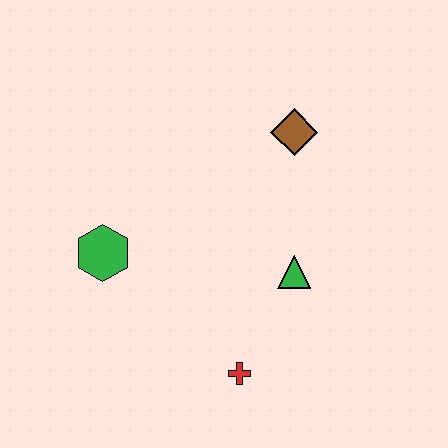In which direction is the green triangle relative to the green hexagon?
The green triangle is to the right of the green hexagon.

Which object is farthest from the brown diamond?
The red cross is farthest from the brown diamond.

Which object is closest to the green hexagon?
The red cross is closest to the green hexagon.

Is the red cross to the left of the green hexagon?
No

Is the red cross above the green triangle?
No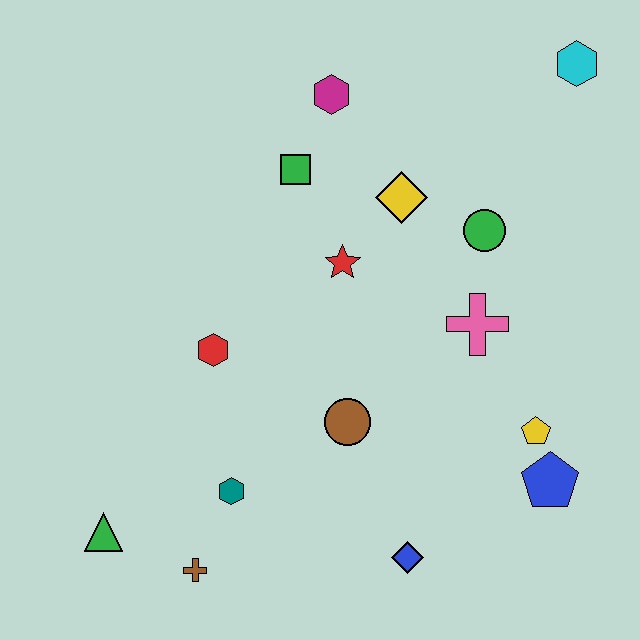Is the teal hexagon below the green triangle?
No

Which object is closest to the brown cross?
The teal hexagon is closest to the brown cross.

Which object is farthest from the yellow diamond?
The green triangle is farthest from the yellow diamond.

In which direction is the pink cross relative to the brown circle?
The pink cross is to the right of the brown circle.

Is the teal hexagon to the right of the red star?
No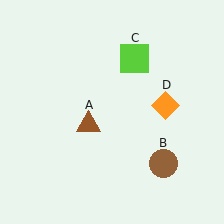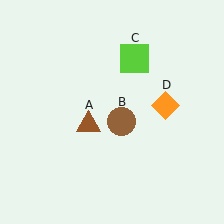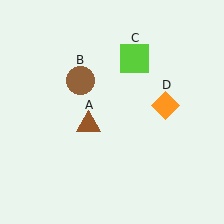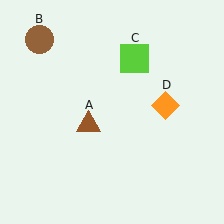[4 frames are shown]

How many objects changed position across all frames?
1 object changed position: brown circle (object B).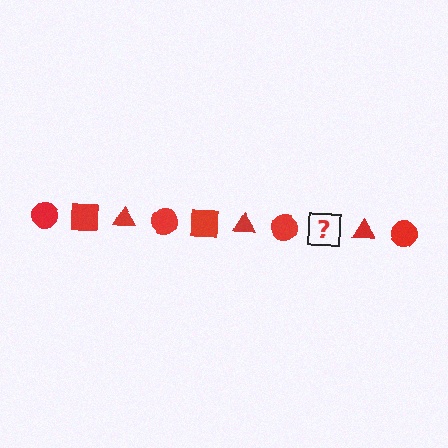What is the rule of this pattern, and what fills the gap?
The rule is that the pattern cycles through circle, square, triangle shapes in red. The gap should be filled with a red square.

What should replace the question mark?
The question mark should be replaced with a red square.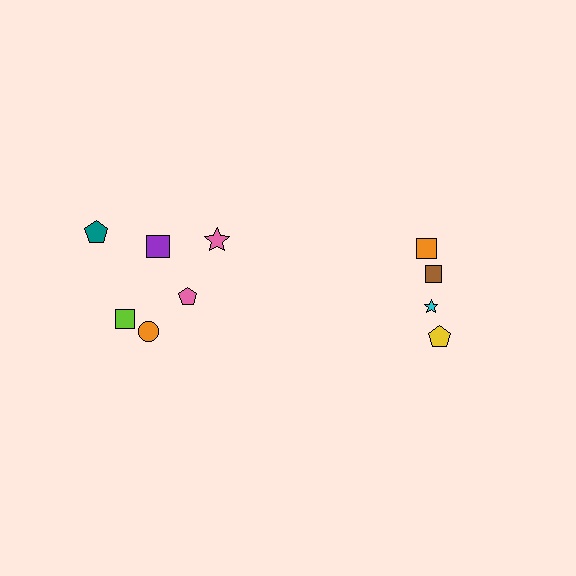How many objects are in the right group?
There are 4 objects.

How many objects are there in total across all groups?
There are 10 objects.